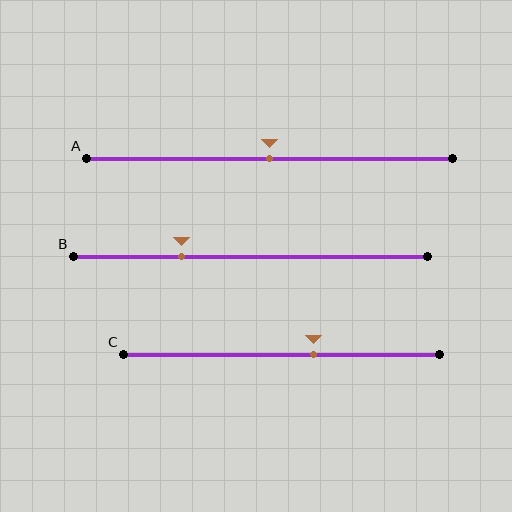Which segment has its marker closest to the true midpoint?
Segment A has its marker closest to the true midpoint.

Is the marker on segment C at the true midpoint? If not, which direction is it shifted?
No, the marker on segment C is shifted to the right by about 10% of the segment length.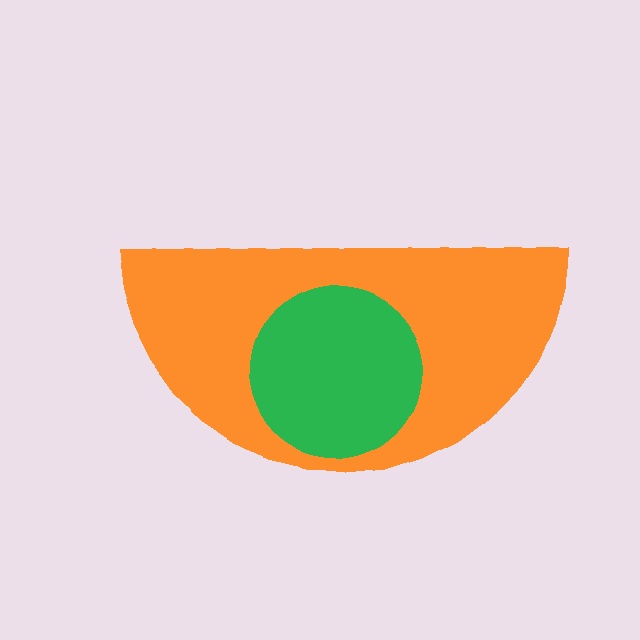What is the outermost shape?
The orange semicircle.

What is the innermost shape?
The green circle.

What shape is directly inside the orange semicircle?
The green circle.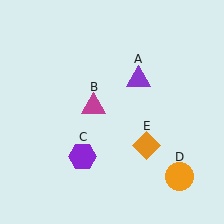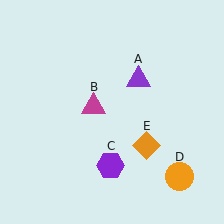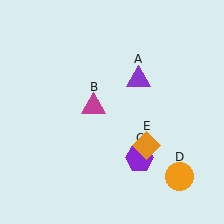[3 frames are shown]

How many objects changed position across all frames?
1 object changed position: purple hexagon (object C).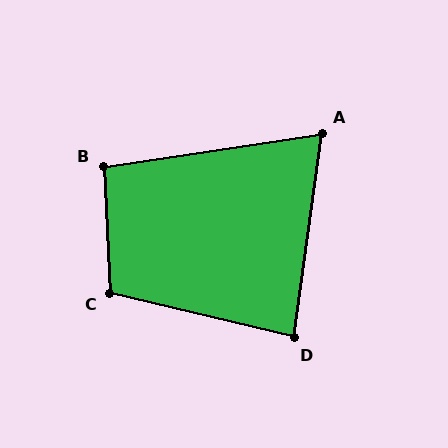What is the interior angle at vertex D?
Approximately 84 degrees (acute).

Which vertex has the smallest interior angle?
A, at approximately 74 degrees.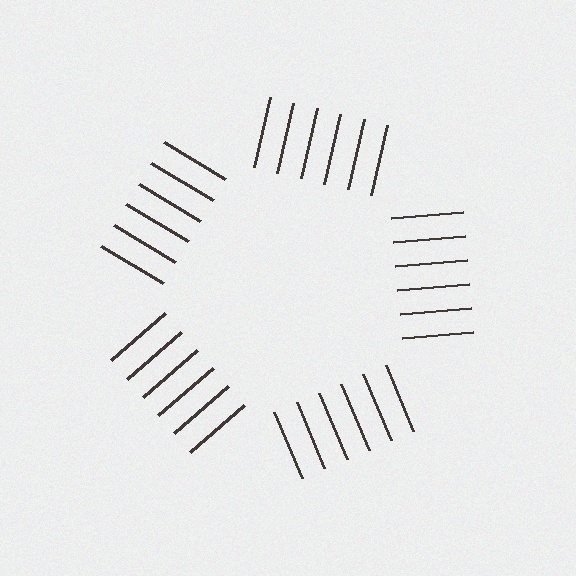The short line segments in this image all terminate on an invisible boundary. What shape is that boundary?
An illusory pentagon — the line segments terminate on its edges but no continuous stroke is drawn.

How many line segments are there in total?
30 — 6 along each of the 5 edges.